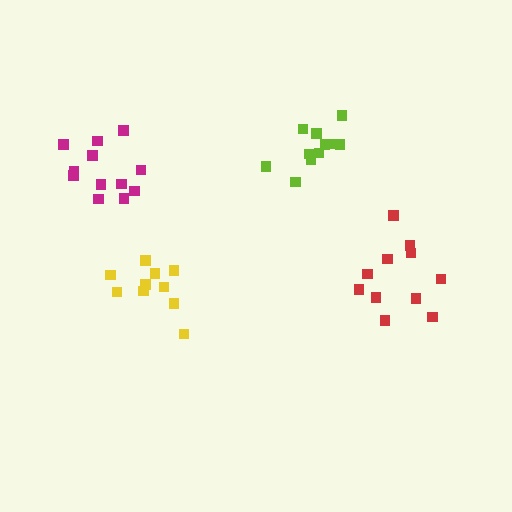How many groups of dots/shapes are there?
There are 4 groups.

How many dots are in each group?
Group 1: 10 dots, Group 2: 11 dots, Group 3: 11 dots, Group 4: 12 dots (44 total).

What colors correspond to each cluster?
The clusters are colored: yellow, red, lime, magenta.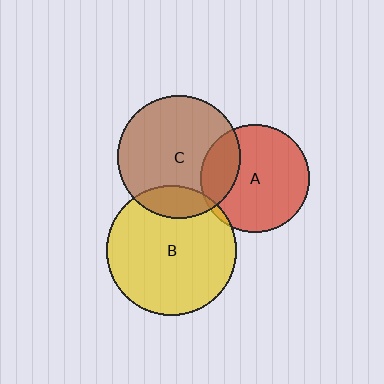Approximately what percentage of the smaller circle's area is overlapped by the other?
Approximately 15%.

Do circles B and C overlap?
Yes.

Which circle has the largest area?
Circle B (yellow).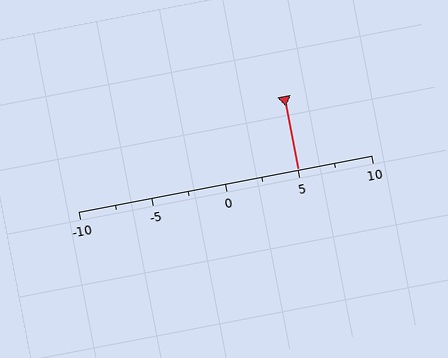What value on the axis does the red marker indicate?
The marker indicates approximately 5.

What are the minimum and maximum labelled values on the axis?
The axis runs from -10 to 10.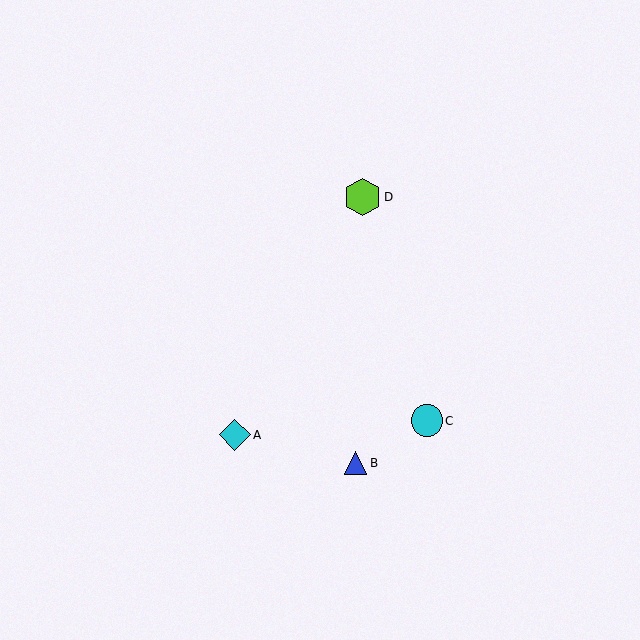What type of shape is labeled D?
Shape D is a lime hexagon.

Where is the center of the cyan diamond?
The center of the cyan diamond is at (235, 435).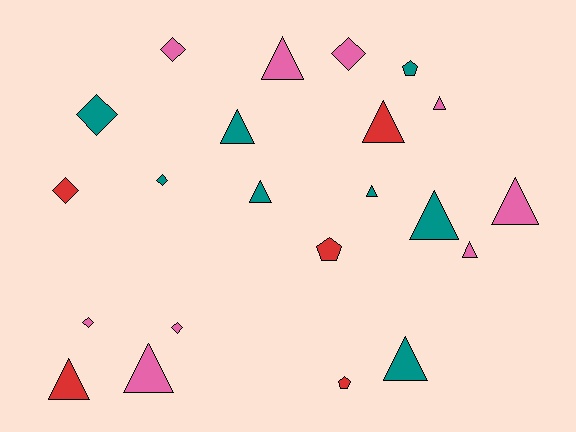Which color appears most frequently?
Pink, with 9 objects.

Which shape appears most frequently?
Triangle, with 12 objects.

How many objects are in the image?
There are 22 objects.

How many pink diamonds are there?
There are 4 pink diamonds.